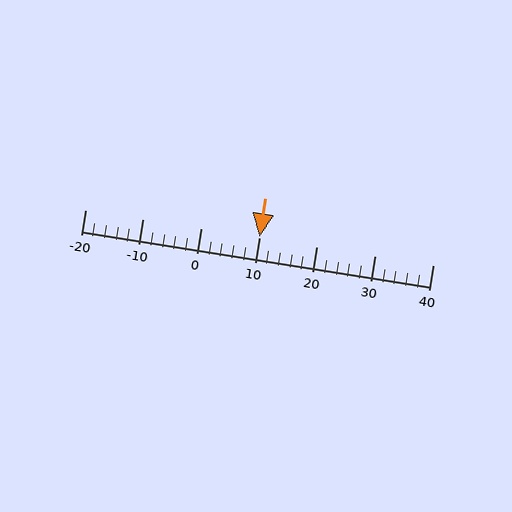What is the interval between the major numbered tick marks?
The major tick marks are spaced 10 units apart.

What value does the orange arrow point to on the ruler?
The orange arrow points to approximately 10.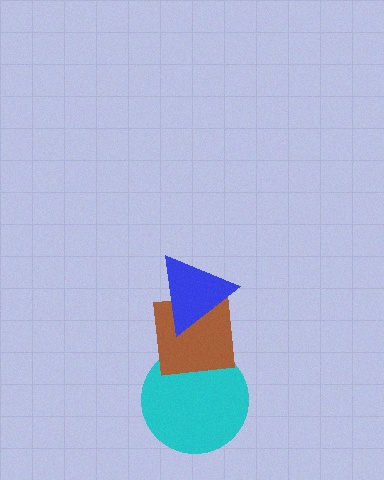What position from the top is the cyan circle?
The cyan circle is 3rd from the top.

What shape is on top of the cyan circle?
The brown square is on top of the cyan circle.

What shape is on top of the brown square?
The blue triangle is on top of the brown square.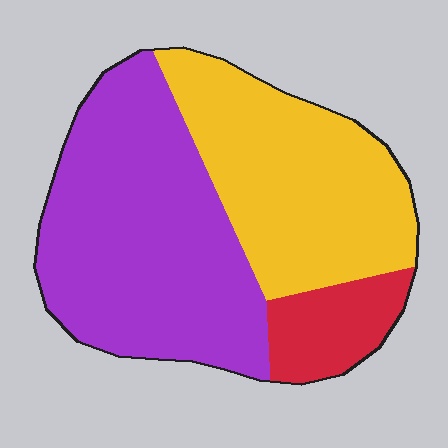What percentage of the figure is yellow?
Yellow covers around 40% of the figure.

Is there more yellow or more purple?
Purple.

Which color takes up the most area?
Purple, at roughly 50%.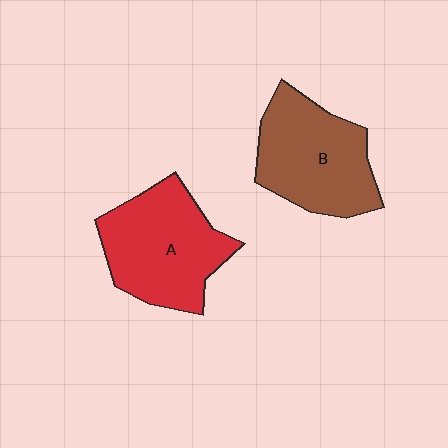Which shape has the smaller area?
Shape B (brown).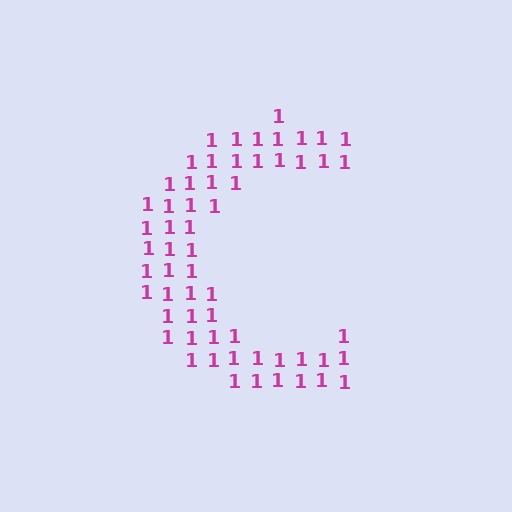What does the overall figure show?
The overall figure shows the letter C.